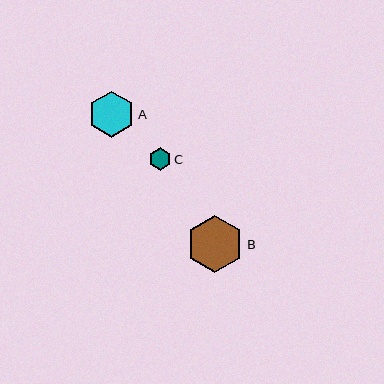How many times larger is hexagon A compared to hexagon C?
Hexagon A is approximately 2.1 times the size of hexagon C.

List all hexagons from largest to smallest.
From largest to smallest: B, A, C.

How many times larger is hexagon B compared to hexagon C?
Hexagon B is approximately 2.6 times the size of hexagon C.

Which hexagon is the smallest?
Hexagon C is the smallest with a size of approximately 22 pixels.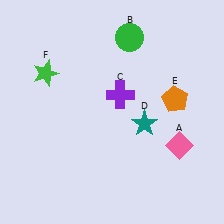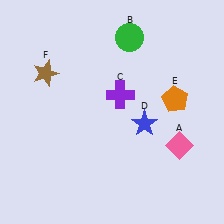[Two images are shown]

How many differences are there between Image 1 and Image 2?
There are 2 differences between the two images.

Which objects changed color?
D changed from teal to blue. F changed from green to brown.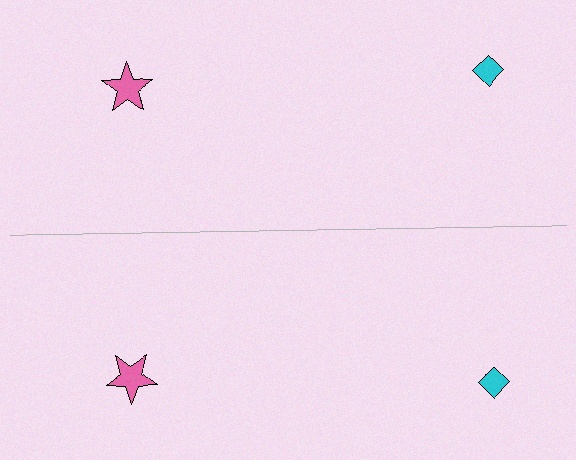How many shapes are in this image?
There are 4 shapes in this image.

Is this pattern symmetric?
Yes, this pattern has bilateral (reflection) symmetry.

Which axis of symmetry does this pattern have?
The pattern has a horizontal axis of symmetry running through the center of the image.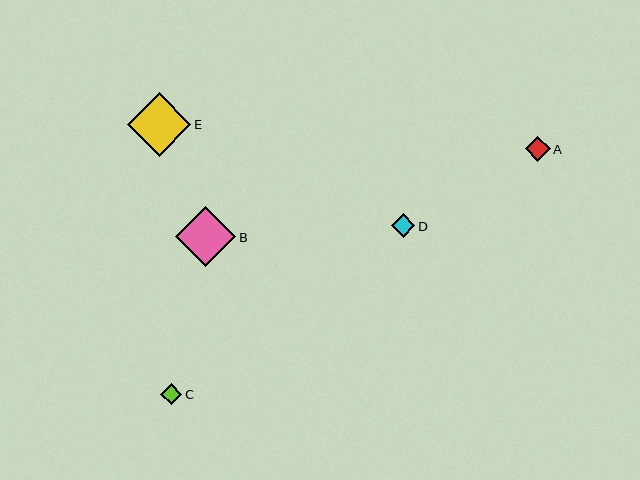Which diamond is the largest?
Diamond E is the largest with a size of approximately 64 pixels.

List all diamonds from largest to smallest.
From largest to smallest: E, B, A, D, C.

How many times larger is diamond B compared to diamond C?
Diamond B is approximately 2.8 times the size of diamond C.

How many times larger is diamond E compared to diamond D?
Diamond E is approximately 2.7 times the size of diamond D.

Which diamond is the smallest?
Diamond C is the smallest with a size of approximately 22 pixels.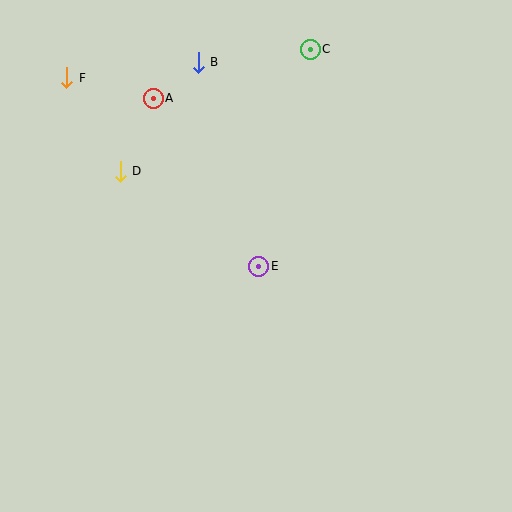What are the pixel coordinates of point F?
Point F is at (67, 78).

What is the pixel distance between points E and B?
The distance between E and B is 213 pixels.